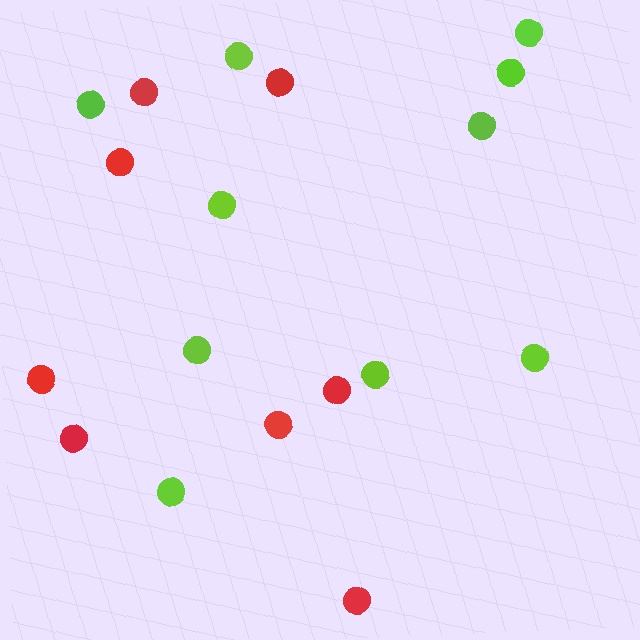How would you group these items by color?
There are 2 groups: one group of red circles (8) and one group of lime circles (10).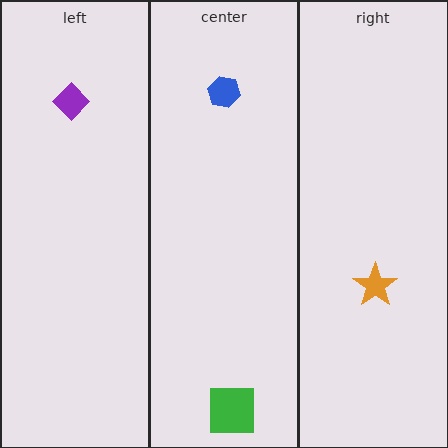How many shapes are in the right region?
1.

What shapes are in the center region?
The blue hexagon, the green square.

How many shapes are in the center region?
2.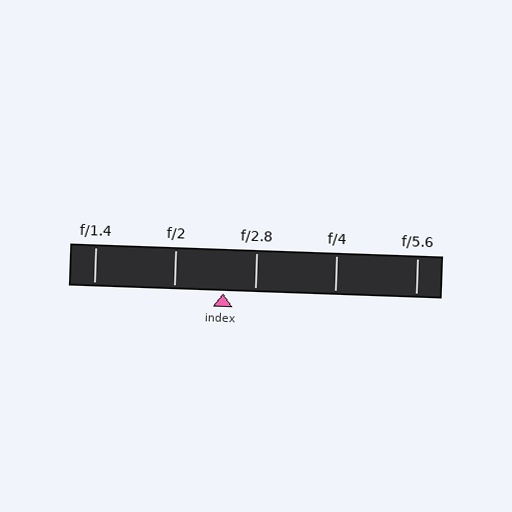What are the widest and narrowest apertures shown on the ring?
The widest aperture shown is f/1.4 and the narrowest is f/5.6.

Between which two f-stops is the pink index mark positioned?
The index mark is between f/2 and f/2.8.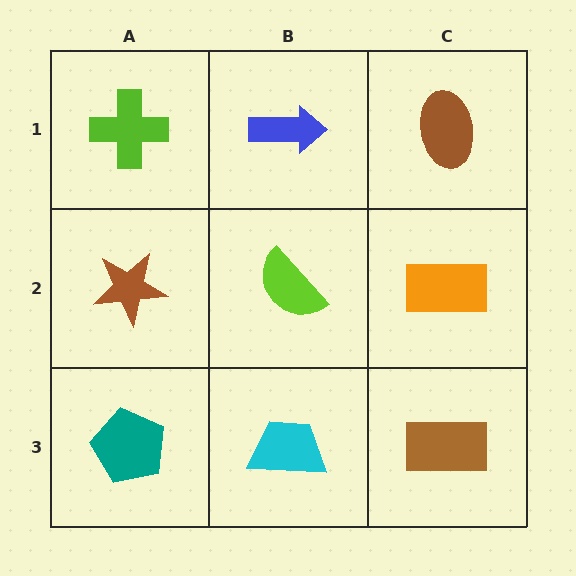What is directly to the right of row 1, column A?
A blue arrow.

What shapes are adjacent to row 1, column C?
An orange rectangle (row 2, column C), a blue arrow (row 1, column B).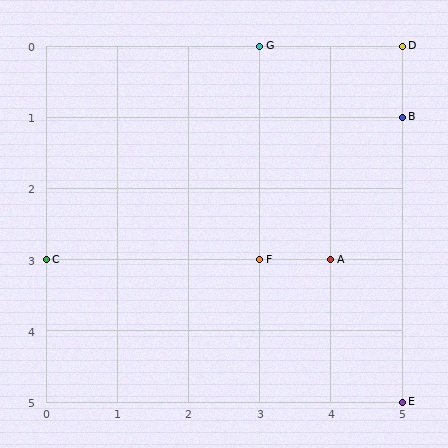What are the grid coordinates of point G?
Point G is at grid coordinates (3, 0).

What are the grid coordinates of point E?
Point E is at grid coordinates (5, 5).